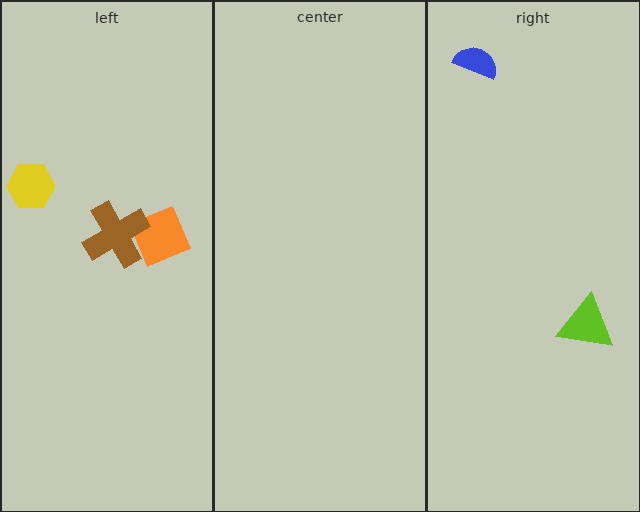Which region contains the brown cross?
The left region.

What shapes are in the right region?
The blue semicircle, the lime triangle.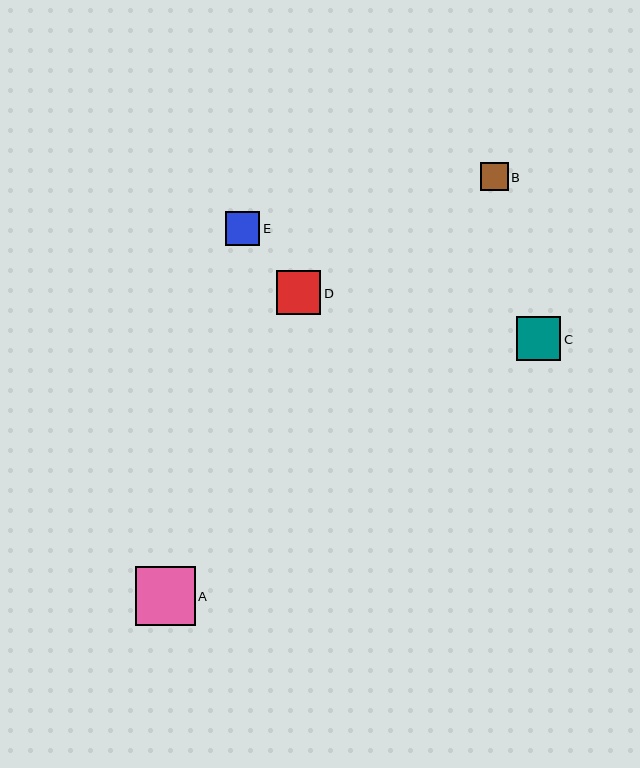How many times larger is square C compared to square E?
Square C is approximately 1.3 times the size of square E.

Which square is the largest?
Square A is the largest with a size of approximately 59 pixels.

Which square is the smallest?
Square B is the smallest with a size of approximately 28 pixels.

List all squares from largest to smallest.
From largest to smallest: A, C, D, E, B.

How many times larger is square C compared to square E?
Square C is approximately 1.3 times the size of square E.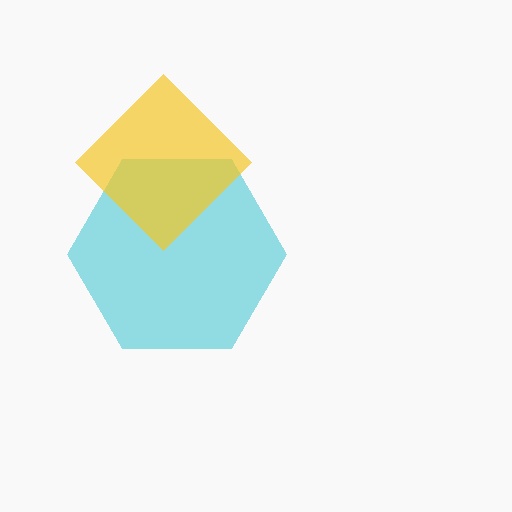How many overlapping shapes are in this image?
There are 2 overlapping shapes in the image.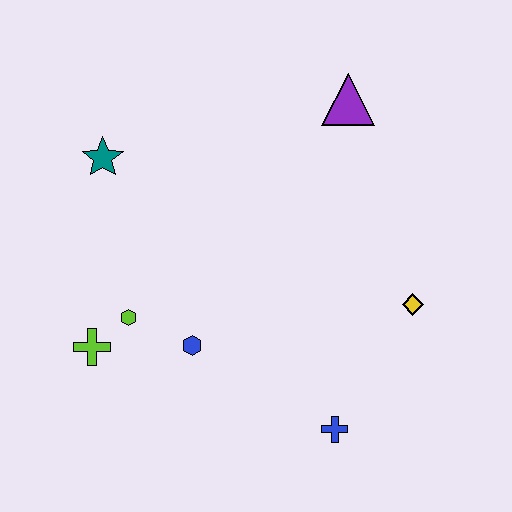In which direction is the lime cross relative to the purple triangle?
The lime cross is to the left of the purple triangle.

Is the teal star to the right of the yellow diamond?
No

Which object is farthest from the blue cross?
The teal star is farthest from the blue cross.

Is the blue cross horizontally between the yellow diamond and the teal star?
Yes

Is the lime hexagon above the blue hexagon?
Yes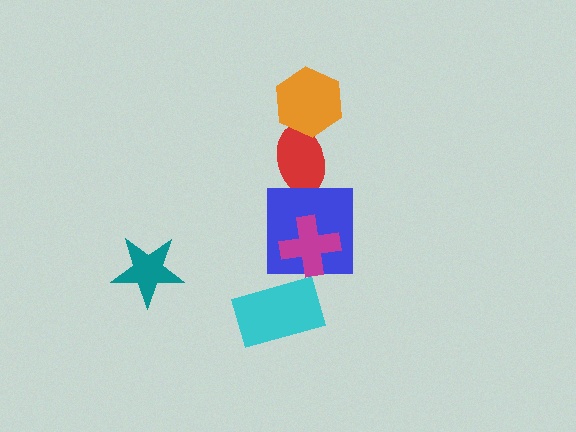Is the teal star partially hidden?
No, no other shape covers it.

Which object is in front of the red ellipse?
The orange hexagon is in front of the red ellipse.